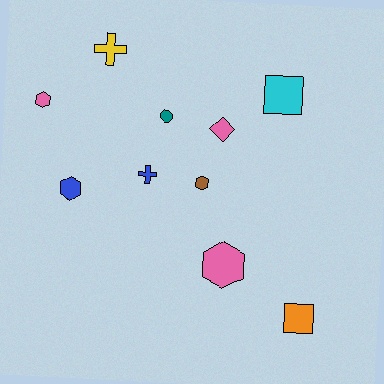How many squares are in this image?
There are 2 squares.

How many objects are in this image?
There are 10 objects.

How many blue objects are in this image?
There are 2 blue objects.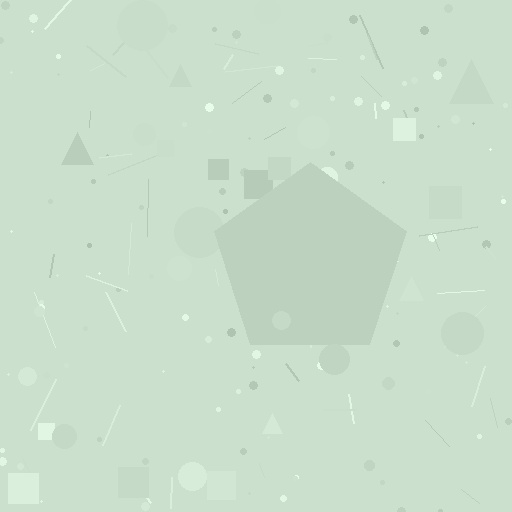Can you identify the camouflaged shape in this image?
The camouflaged shape is a pentagon.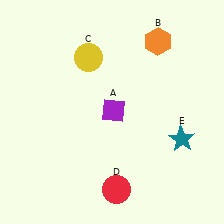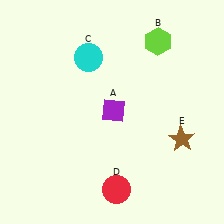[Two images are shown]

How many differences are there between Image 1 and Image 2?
There are 3 differences between the two images.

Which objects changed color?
B changed from orange to lime. C changed from yellow to cyan. E changed from teal to brown.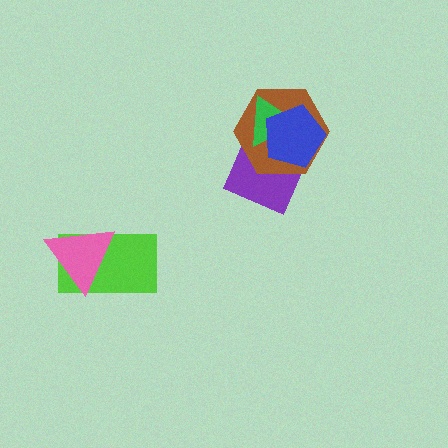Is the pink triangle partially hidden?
No, no other shape covers it.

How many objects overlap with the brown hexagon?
3 objects overlap with the brown hexagon.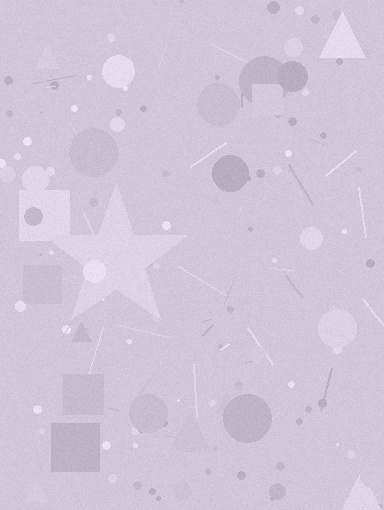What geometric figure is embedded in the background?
A star is embedded in the background.